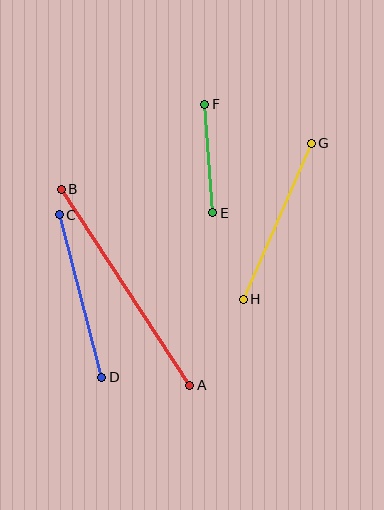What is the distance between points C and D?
The distance is approximately 168 pixels.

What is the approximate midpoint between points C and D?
The midpoint is at approximately (80, 296) pixels.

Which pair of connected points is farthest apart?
Points A and B are farthest apart.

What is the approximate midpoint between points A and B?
The midpoint is at approximately (125, 287) pixels.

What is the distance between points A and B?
The distance is approximately 234 pixels.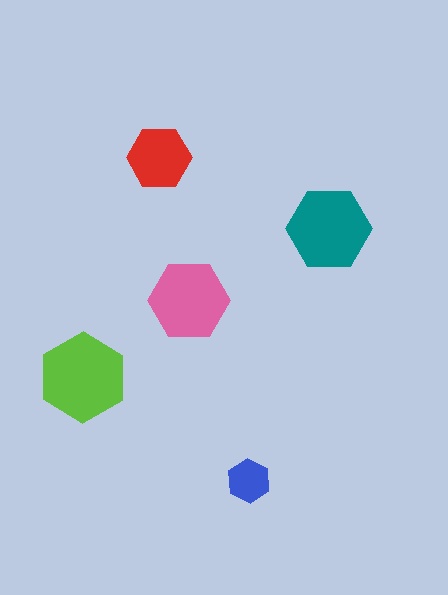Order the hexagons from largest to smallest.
the lime one, the teal one, the pink one, the red one, the blue one.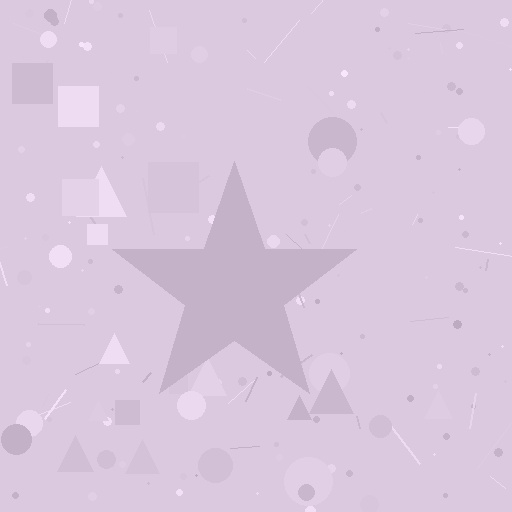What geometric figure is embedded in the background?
A star is embedded in the background.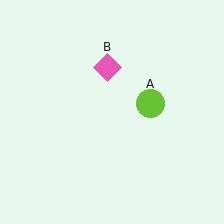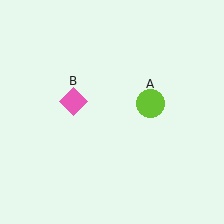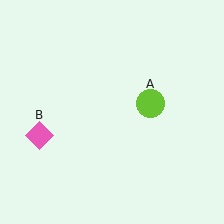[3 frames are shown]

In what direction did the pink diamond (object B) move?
The pink diamond (object B) moved down and to the left.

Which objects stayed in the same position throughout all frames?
Lime circle (object A) remained stationary.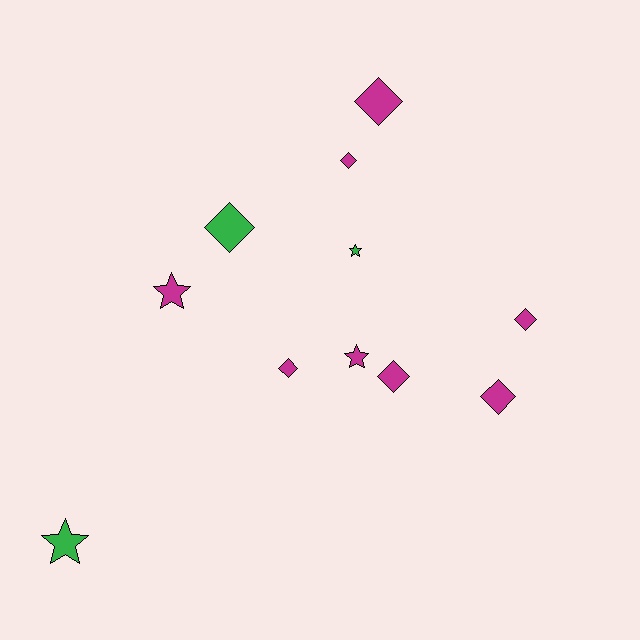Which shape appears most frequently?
Diamond, with 7 objects.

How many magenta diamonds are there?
There are 6 magenta diamonds.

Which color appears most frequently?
Magenta, with 8 objects.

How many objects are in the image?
There are 11 objects.